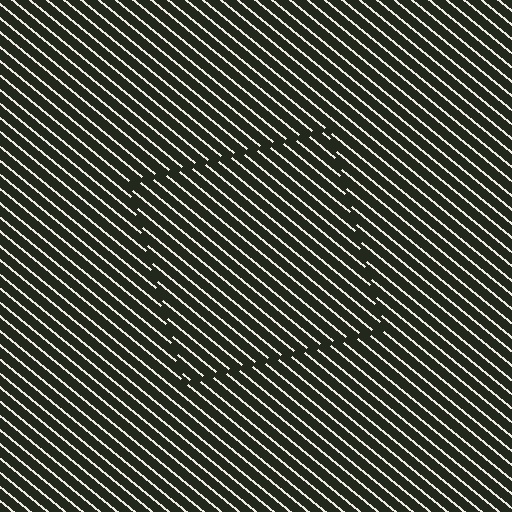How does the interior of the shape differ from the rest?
The interior of the shape contains the same grating, shifted by half a period — the contour is defined by the phase discontinuity where line-ends from the inner and outer gratings abut.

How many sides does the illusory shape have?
4 sides — the line-ends trace a square.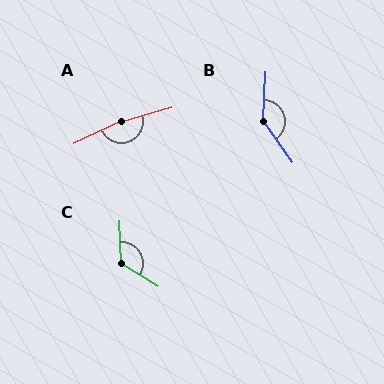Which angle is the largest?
A, at approximately 170 degrees.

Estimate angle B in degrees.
Approximately 142 degrees.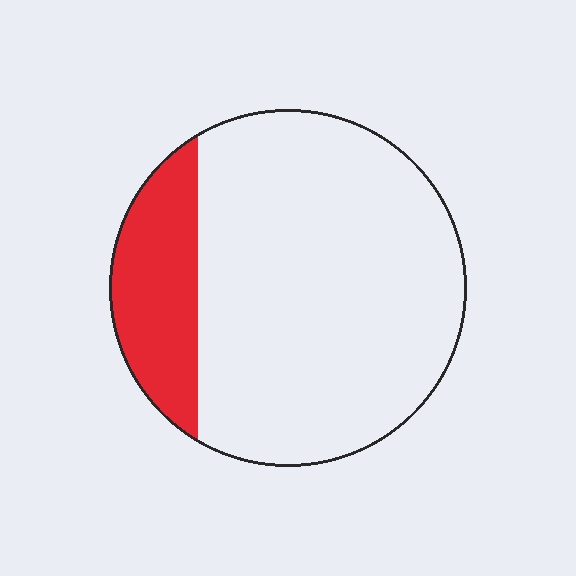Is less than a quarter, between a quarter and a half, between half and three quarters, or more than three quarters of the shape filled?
Less than a quarter.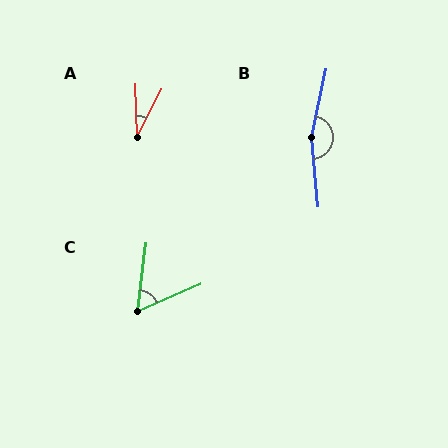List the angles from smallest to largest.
A (28°), C (59°), B (162°).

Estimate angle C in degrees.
Approximately 59 degrees.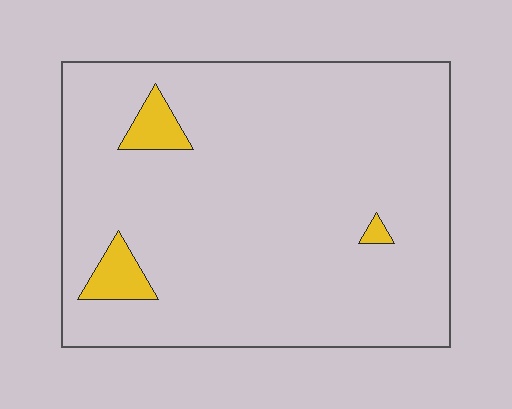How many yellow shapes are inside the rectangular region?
3.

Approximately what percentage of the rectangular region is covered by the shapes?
Approximately 5%.